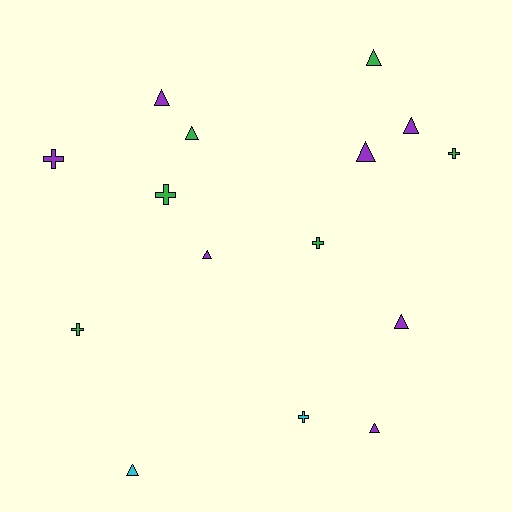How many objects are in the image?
There are 15 objects.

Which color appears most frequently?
Purple, with 7 objects.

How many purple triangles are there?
There are 6 purple triangles.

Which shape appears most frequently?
Triangle, with 9 objects.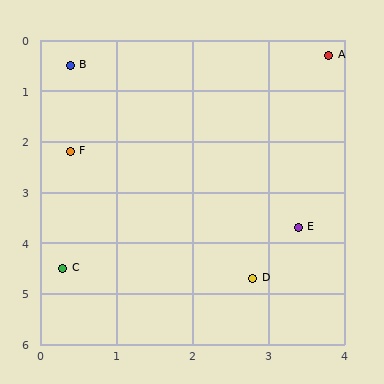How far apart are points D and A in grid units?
Points D and A are about 4.5 grid units apart.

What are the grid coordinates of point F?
Point F is at approximately (0.4, 2.2).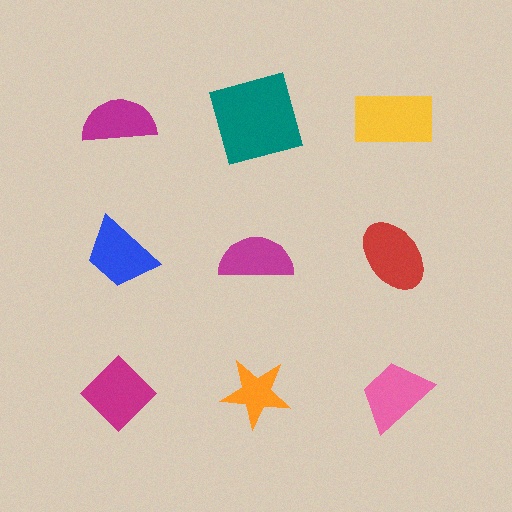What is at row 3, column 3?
A pink trapezoid.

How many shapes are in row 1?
3 shapes.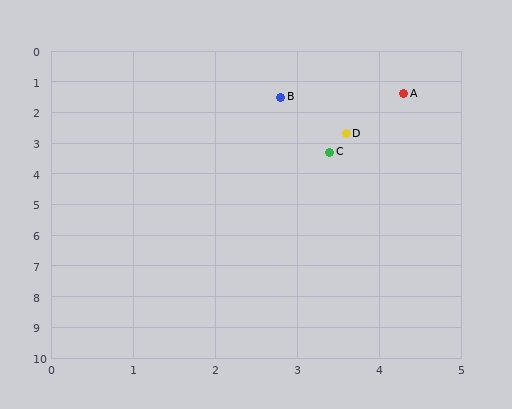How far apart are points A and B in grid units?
Points A and B are about 1.5 grid units apart.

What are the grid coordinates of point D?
Point D is at approximately (3.6, 2.7).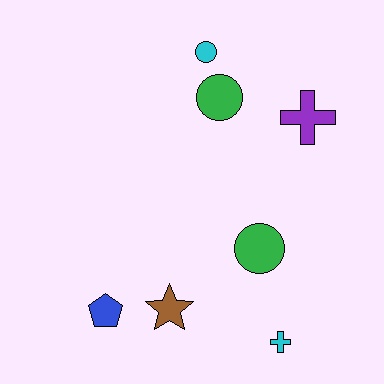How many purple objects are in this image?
There is 1 purple object.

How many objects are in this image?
There are 7 objects.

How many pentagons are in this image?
There is 1 pentagon.